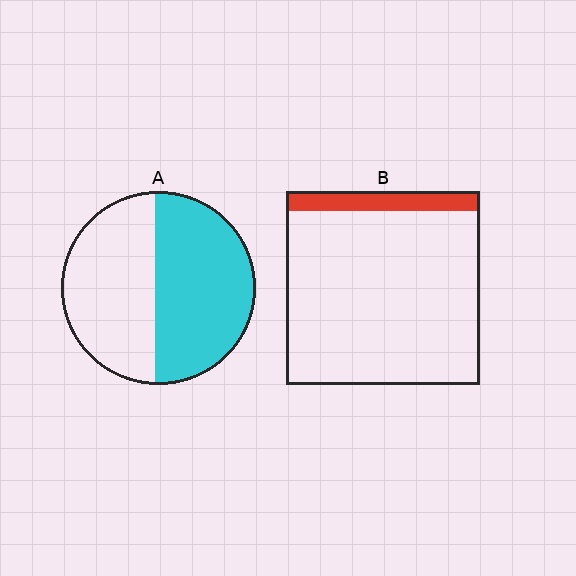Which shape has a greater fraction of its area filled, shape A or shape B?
Shape A.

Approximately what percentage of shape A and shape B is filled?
A is approximately 50% and B is approximately 10%.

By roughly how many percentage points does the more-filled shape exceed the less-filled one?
By roughly 40 percentage points (A over B).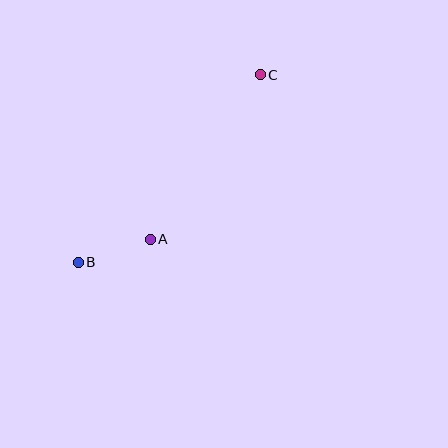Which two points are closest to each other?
Points A and B are closest to each other.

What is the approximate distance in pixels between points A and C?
The distance between A and C is approximately 198 pixels.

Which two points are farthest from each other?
Points B and C are farthest from each other.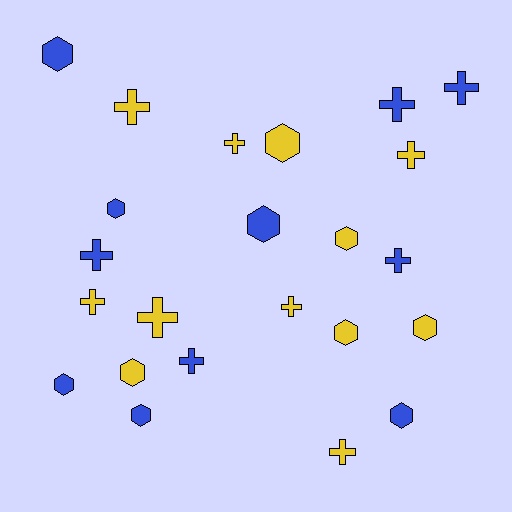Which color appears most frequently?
Yellow, with 12 objects.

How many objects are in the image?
There are 23 objects.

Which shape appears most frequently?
Cross, with 12 objects.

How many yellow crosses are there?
There are 7 yellow crosses.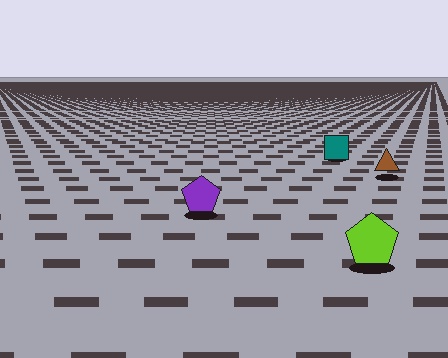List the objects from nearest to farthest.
From nearest to farthest: the lime pentagon, the purple pentagon, the brown triangle, the teal square.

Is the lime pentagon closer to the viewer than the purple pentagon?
Yes. The lime pentagon is closer — you can tell from the texture gradient: the ground texture is coarser near it.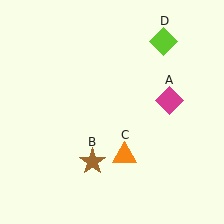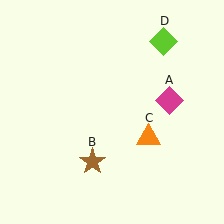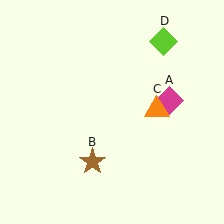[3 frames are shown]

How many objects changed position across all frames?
1 object changed position: orange triangle (object C).